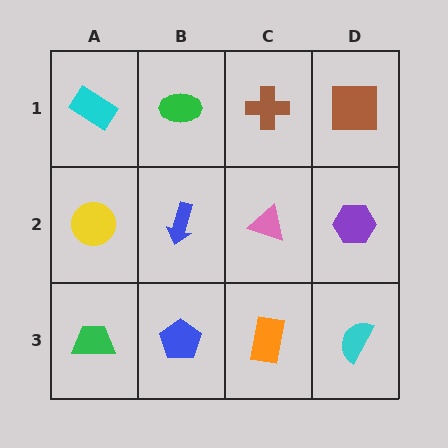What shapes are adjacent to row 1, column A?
A yellow circle (row 2, column A), a green ellipse (row 1, column B).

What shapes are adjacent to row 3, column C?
A pink triangle (row 2, column C), a blue pentagon (row 3, column B), a cyan semicircle (row 3, column D).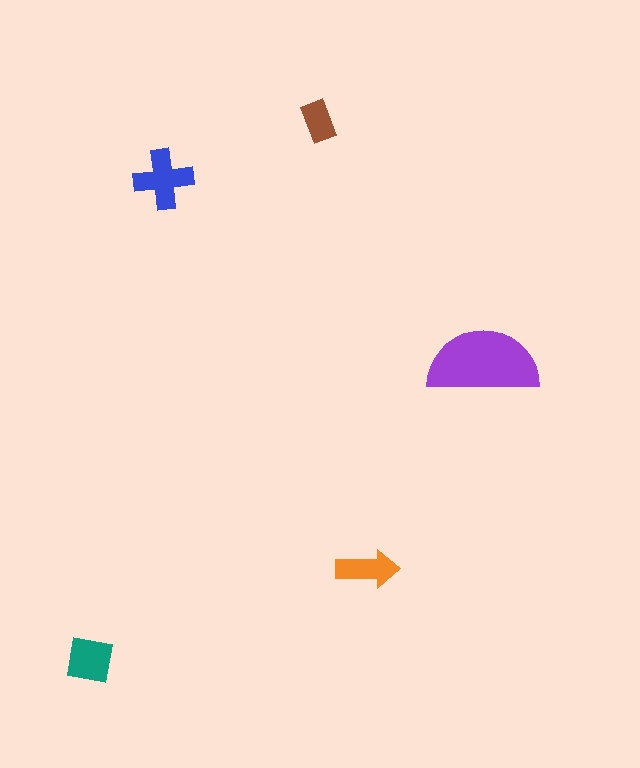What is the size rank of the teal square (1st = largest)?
3rd.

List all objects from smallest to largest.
The brown rectangle, the orange arrow, the teal square, the blue cross, the purple semicircle.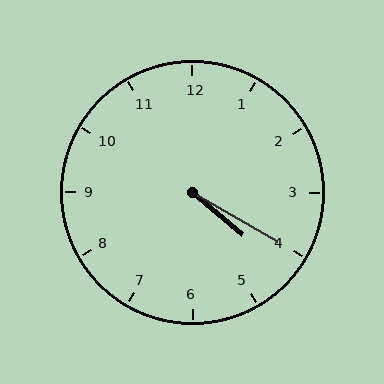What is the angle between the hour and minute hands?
Approximately 10 degrees.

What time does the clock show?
4:20.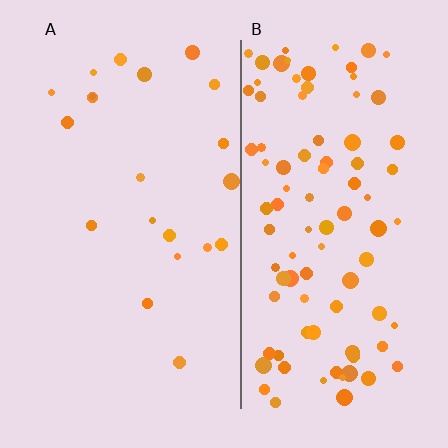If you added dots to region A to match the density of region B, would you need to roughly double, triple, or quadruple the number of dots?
Approximately quadruple.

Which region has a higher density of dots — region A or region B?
B (the right).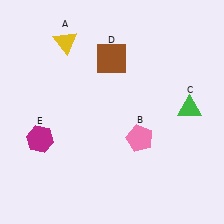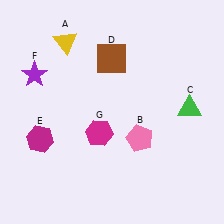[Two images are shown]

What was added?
A purple star (F), a magenta hexagon (G) were added in Image 2.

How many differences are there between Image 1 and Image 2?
There are 2 differences between the two images.